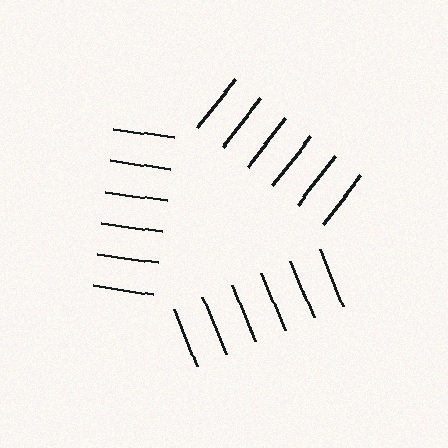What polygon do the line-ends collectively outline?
An illusory triangle — the line segments terminate on its edges but no continuous stroke is drawn.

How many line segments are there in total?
18 — 6 along each of the 3 edges.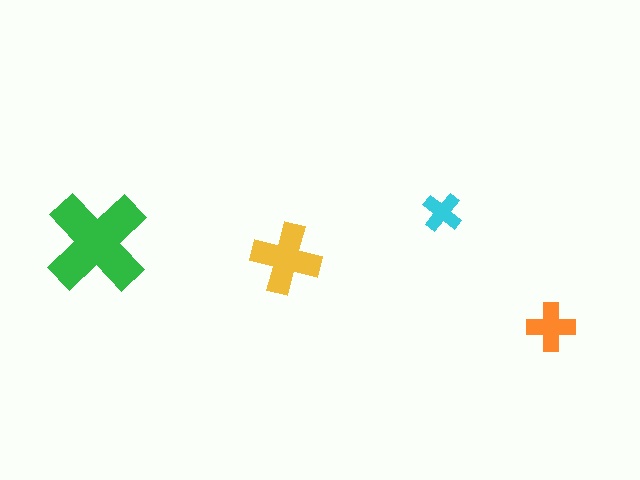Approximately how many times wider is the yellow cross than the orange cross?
About 1.5 times wider.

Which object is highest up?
The cyan cross is topmost.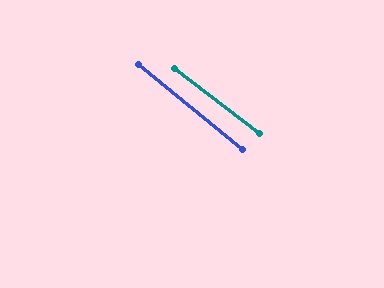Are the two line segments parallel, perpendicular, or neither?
Parallel — their directions differ by only 1.8°.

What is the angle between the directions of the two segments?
Approximately 2 degrees.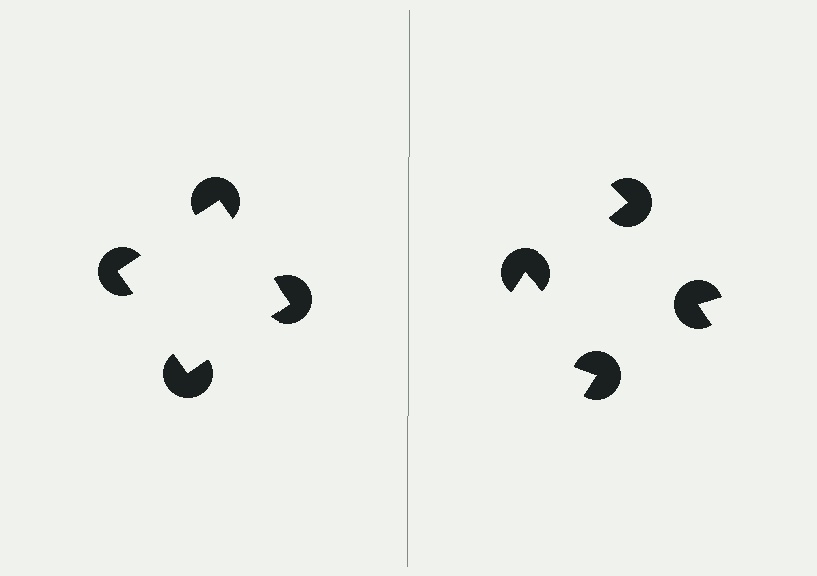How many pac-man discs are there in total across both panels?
8 — 4 on each side.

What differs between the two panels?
The pac-man discs are positioned identically on both sides; only the wedge orientations differ. On the left they align to a square; on the right they are misaligned.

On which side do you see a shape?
An illusory square appears on the left side. On the right side the wedge cuts are rotated, so no coherent shape forms.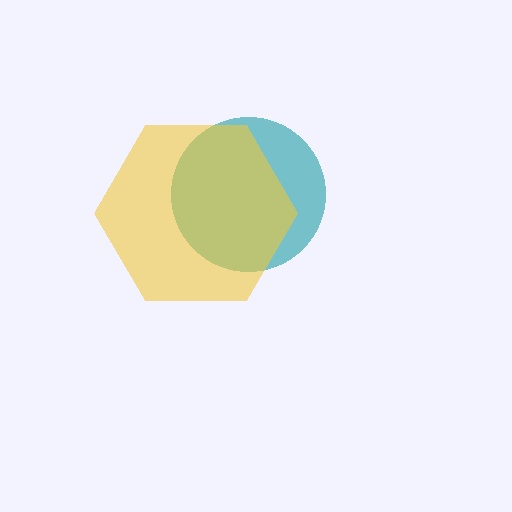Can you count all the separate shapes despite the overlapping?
Yes, there are 2 separate shapes.